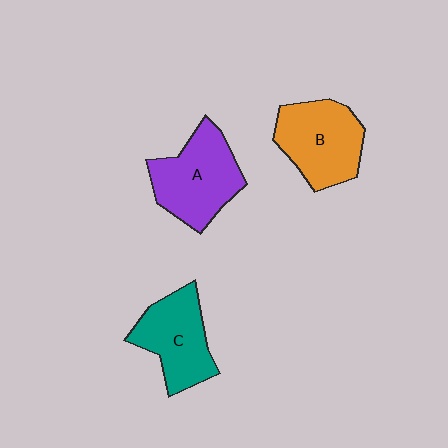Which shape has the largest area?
Shape A (purple).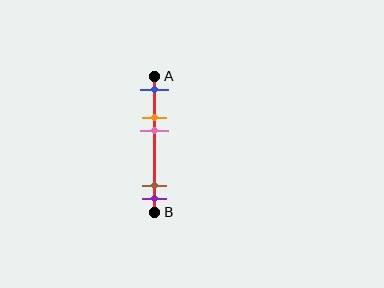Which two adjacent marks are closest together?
The brown and purple marks are the closest adjacent pair.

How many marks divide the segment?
There are 5 marks dividing the segment.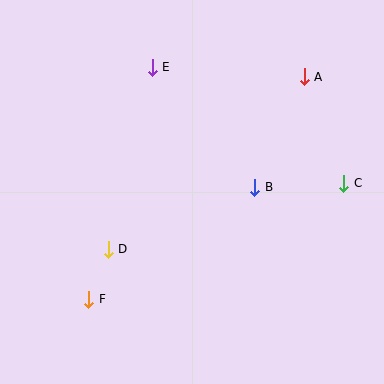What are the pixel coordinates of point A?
Point A is at (304, 77).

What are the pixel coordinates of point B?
Point B is at (255, 187).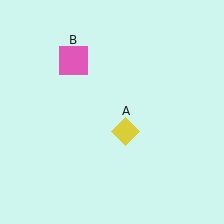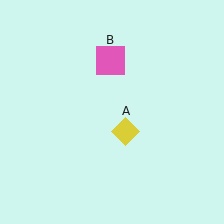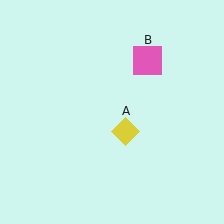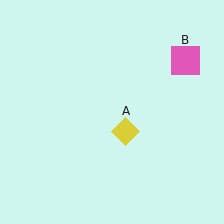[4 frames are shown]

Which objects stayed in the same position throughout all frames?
Yellow diamond (object A) remained stationary.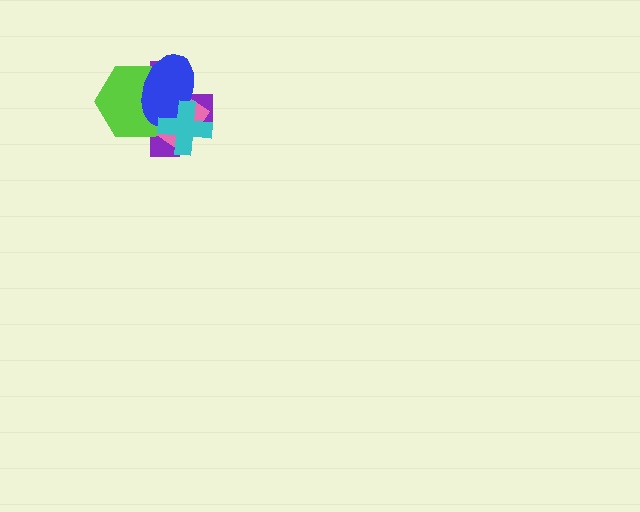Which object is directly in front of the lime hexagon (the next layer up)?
The blue ellipse is directly in front of the lime hexagon.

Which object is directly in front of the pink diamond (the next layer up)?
The lime hexagon is directly in front of the pink diamond.